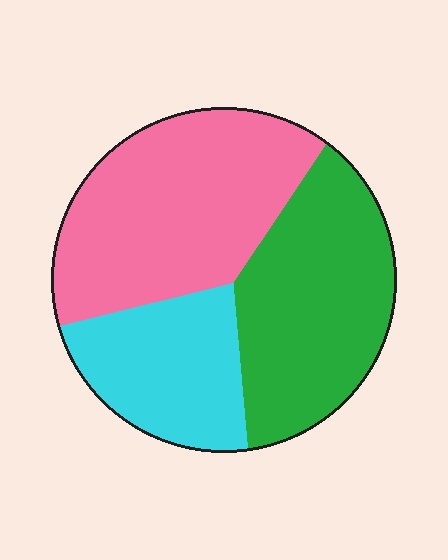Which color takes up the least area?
Cyan, at roughly 25%.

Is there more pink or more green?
Pink.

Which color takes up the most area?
Pink, at roughly 40%.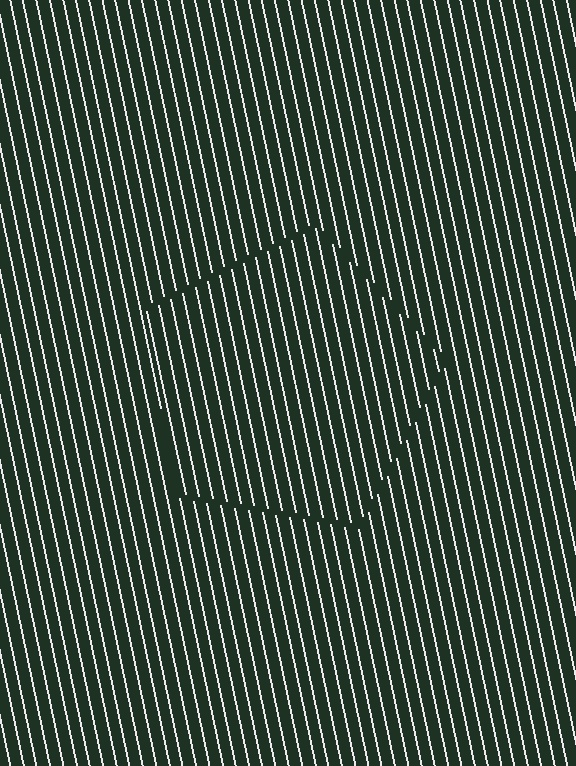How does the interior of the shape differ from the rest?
The interior of the shape contains the same grating, shifted by half a period — the contour is defined by the phase discontinuity where line-ends from the inner and outer gratings abut.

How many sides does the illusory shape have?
5 sides — the line-ends trace a pentagon.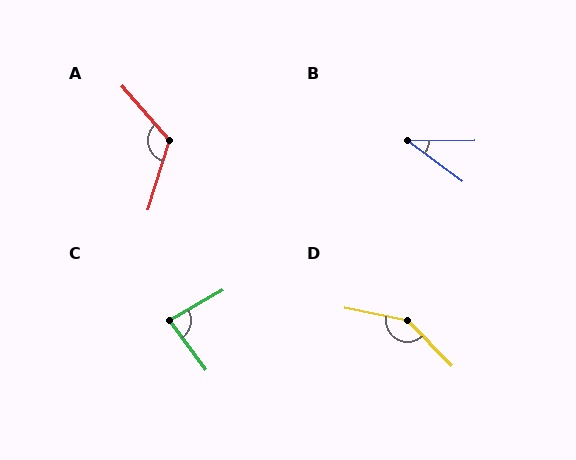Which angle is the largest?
D, at approximately 146 degrees.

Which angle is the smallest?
B, at approximately 37 degrees.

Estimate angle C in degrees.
Approximately 83 degrees.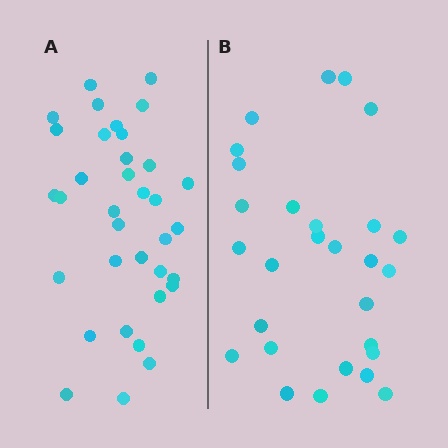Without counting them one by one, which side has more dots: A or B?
Region A (the left region) has more dots.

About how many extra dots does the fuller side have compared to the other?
Region A has roughly 8 or so more dots than region B.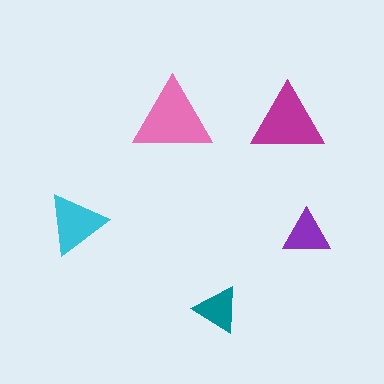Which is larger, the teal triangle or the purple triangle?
The purple one.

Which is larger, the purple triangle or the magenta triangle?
The magenta one.